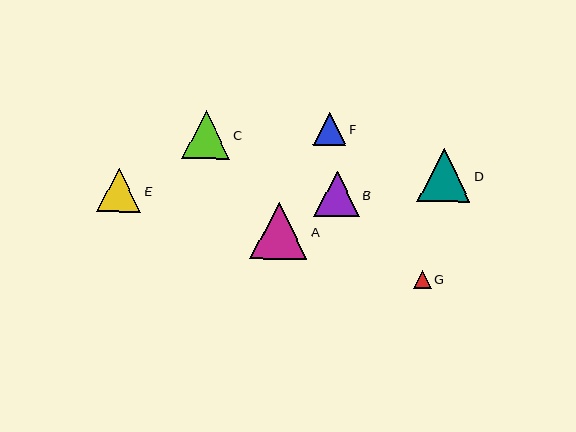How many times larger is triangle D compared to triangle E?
Triangle D is approximately 1.2 times the size of triangle E.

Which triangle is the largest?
Triangle A is the largest with a size of approximately 58 pixels.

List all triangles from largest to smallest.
From largest to smallest: A, D, C, B, E, F, G.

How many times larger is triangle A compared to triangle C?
Triangle A is approximately 1.2 times the size of triangle C.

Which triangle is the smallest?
Triangle G is the smallest with a size of approximately 17 pixels.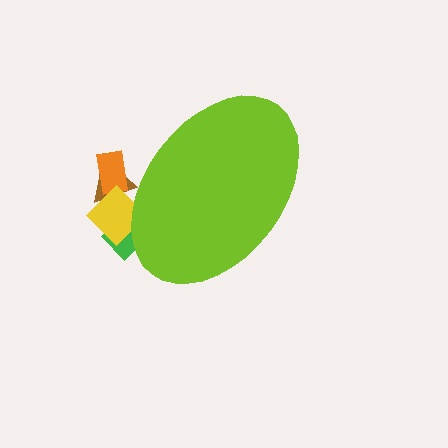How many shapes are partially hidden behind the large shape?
4 shapes are partially hidden.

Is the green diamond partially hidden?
Yes, the green diamond is partially hidden behind the lime ellipse.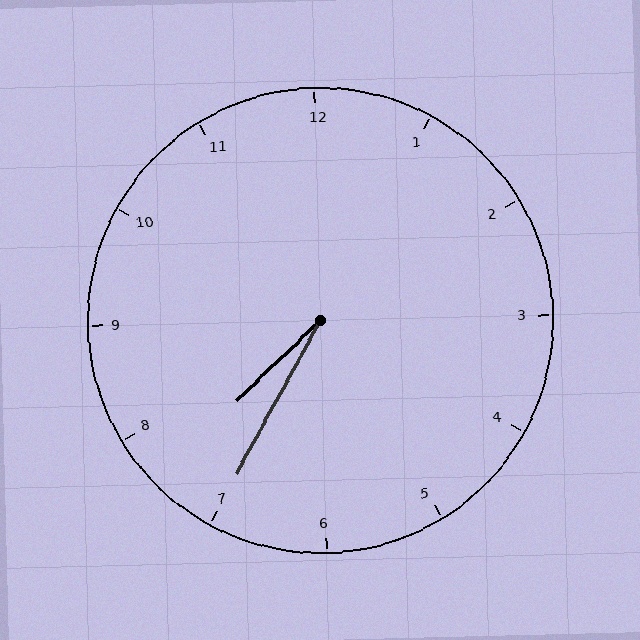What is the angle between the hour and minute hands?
Approximately 18 degrees.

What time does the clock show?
7:35.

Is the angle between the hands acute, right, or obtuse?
It is acute.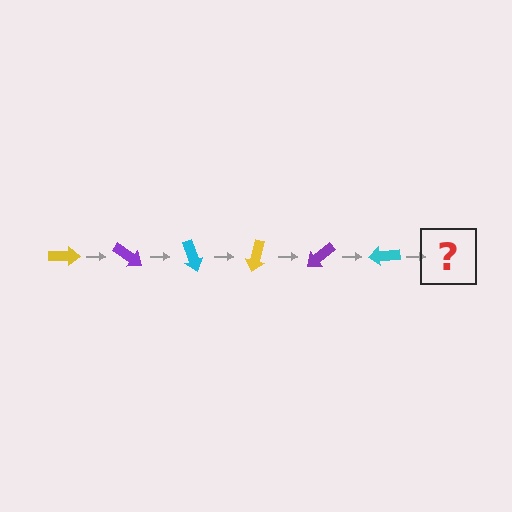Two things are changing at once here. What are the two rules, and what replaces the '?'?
The two rules are that it rotates 35 degrees each step and the color cycles through yellow, purple, and cyan. The '?' should be a yellow arrow, rotated 210 degrees from the start.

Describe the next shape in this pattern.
It should be a yellow arrow, rotated 210 degrees from the start.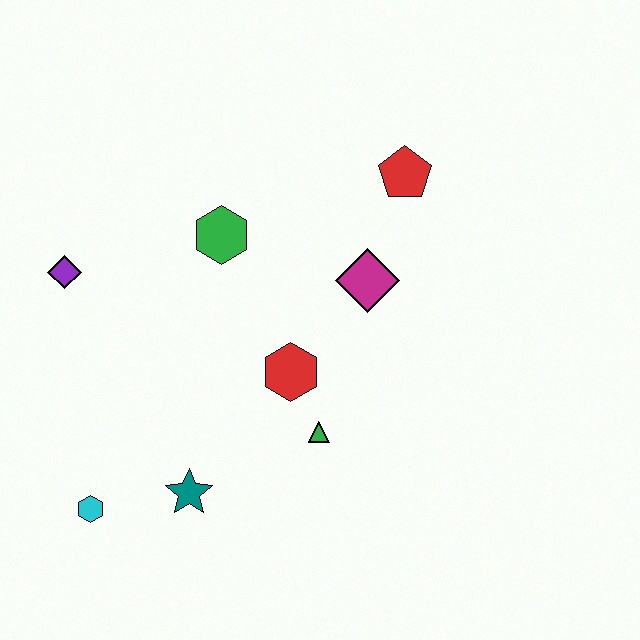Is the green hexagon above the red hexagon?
Yes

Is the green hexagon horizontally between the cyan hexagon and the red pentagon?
Yes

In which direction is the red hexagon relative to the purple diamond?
The red hexagon is to the right of the purple diamond.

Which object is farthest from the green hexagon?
The cyan hexagon is farthest from the green hexagon.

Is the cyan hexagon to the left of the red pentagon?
Yes